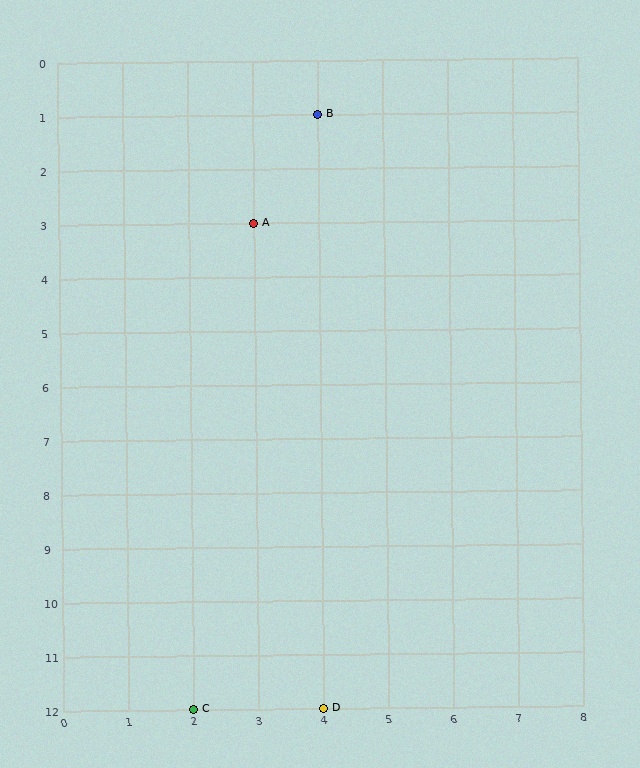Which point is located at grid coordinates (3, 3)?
Point A is at (3, 3).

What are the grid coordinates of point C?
Point C is at grid coordinates (2, 12).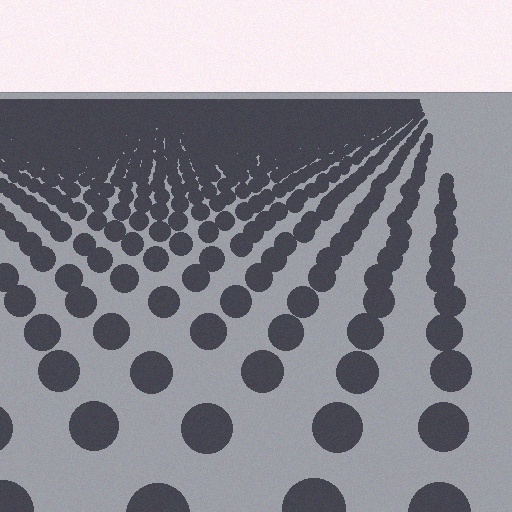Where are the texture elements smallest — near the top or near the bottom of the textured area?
Near the top.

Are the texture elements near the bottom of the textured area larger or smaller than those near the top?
Larger. Near the bottom, elements are closer to the viewer and appear at a bigger on-screen size.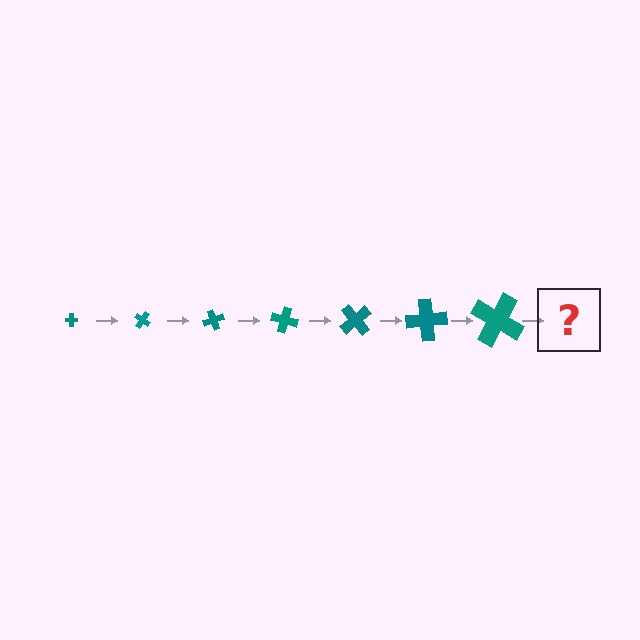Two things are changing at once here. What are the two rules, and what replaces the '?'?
The two rules are that the cross grows larger each step and it rotates 35 degrees each step. The '?' should be a cross, larger than the previous one and rotated 245 degrees from the start.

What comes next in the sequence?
The next element should be a cross, larger than the previous one and rotated 245 degrees from the start.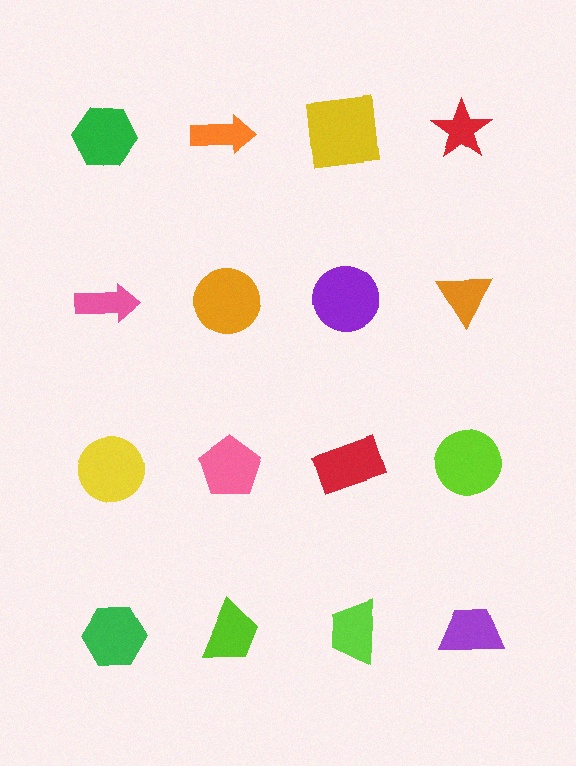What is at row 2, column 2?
An orange circle.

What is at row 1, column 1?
A green hexagon.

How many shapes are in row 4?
4 shapes.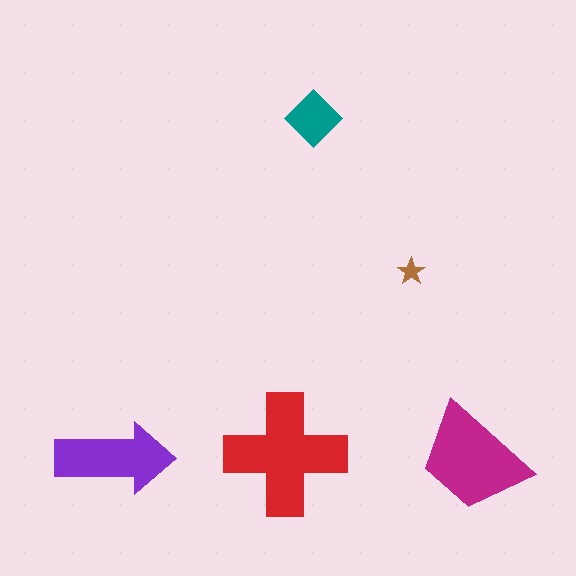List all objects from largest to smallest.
The red cross, the magenta trapezoid, the purple arrow, the teal diamond, the brown star.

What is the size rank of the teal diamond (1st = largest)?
4th.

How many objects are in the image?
There are 5 objects in the image.